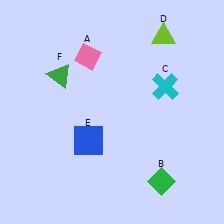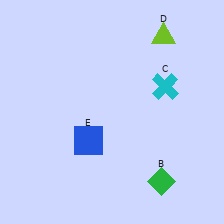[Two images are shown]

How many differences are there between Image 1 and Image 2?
There are 2 differences between the two images.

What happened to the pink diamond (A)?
The pink diamond (A) was removed in Image 2. It was in the top-left area of Image 1.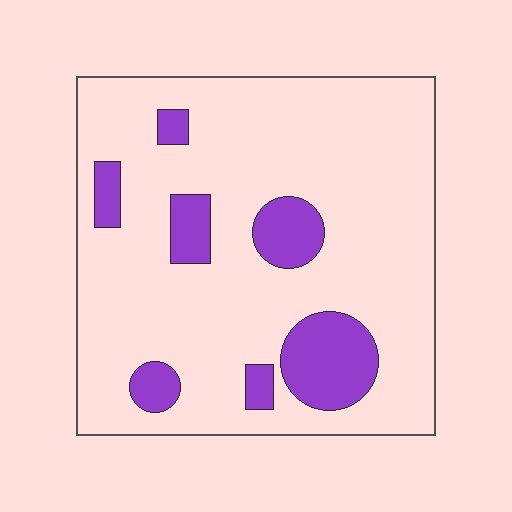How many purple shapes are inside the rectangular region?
7.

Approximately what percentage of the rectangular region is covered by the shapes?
Approximately 15%.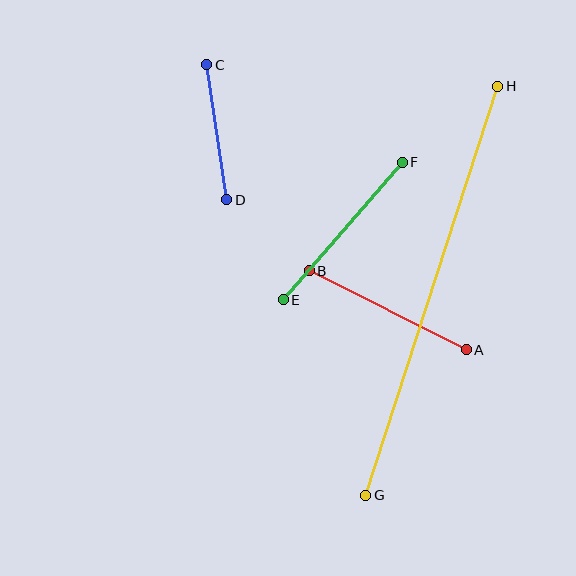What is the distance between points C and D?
The distance is approximately 136 pixels.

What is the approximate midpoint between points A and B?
The midpoint is at approximately (388, 310) pixels.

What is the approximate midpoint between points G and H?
The midpoint is at approximately (432, 291) pixels.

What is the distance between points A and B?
The distance is approximately 176 pixels.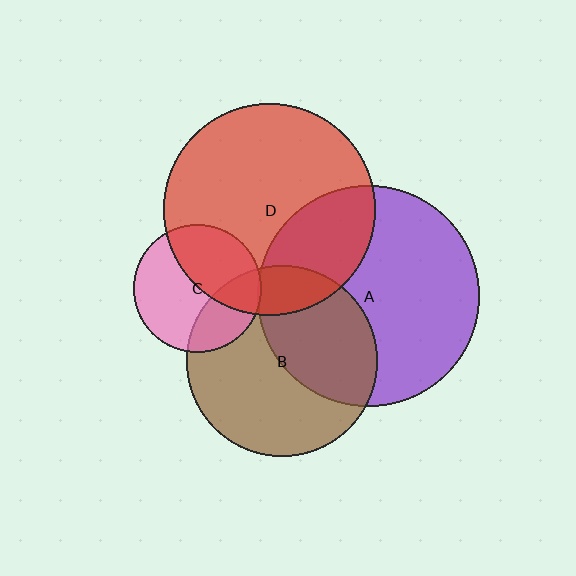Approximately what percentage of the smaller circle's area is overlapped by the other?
Approximately 30%.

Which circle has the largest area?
Circle A (purple).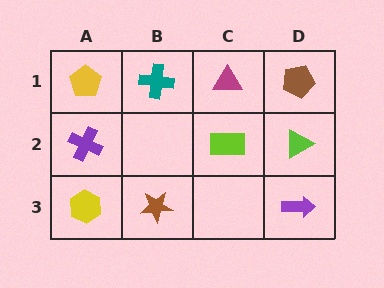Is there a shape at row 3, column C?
No, that cell is empty.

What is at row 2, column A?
A purple cross.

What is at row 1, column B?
A teal cross.